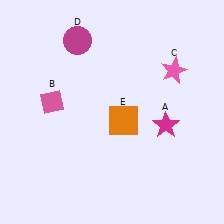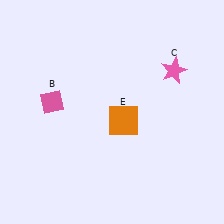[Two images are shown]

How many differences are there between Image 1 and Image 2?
There are 2 differences between the two images.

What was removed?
The magenta circle (D), the magenta star (A) were removed in Image 2.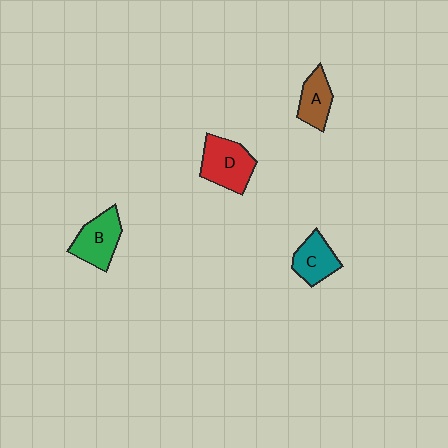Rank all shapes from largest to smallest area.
From largest to smallest: D (red), B (green), C (teal), A (brown).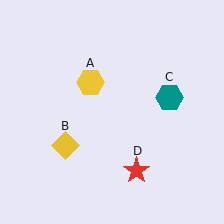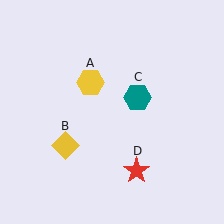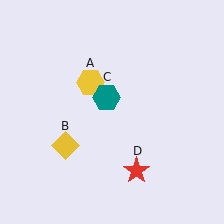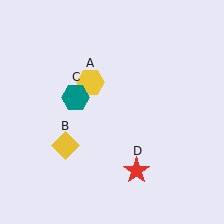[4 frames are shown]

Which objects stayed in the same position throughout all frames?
Yellow hexagon (object A) and yellow diamond (object B) and red star (object D) remained stationary.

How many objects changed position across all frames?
1 object changed position: teal hexagon (object C).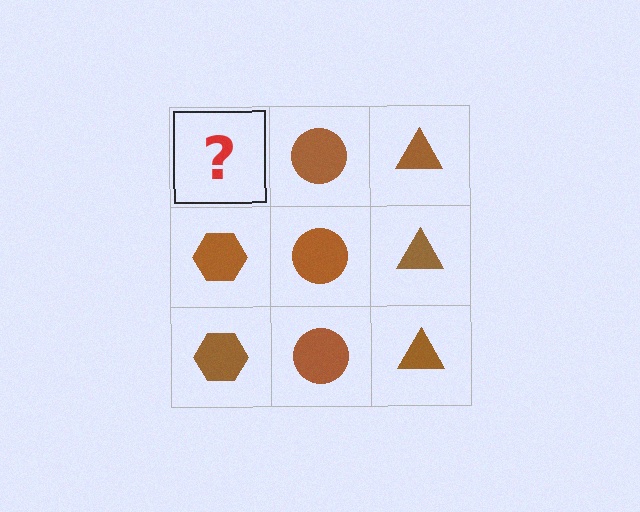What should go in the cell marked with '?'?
The missing cell should contain a brown hexagon.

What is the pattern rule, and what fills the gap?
The rule is that each column has a consistent shape. The gap should be filled with a brown hexagon.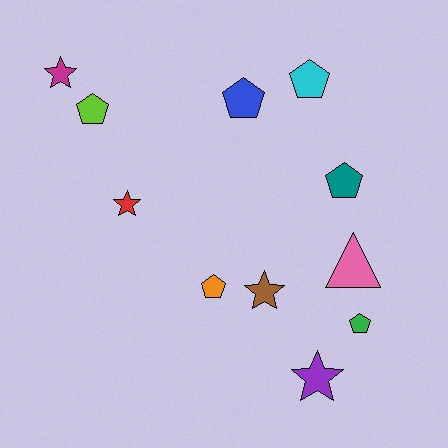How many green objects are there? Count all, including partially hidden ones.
There is 1 green object.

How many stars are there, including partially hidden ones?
There are 4 stars.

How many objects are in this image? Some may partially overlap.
There are 11 objects.